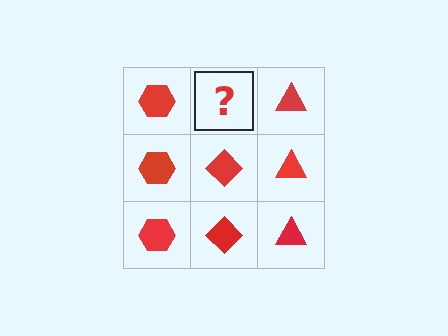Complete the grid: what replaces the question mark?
The question mark should be replaced with a red diamond.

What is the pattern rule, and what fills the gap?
The rule is that each column has a consistent shape. The gap should be filled with a red diamond.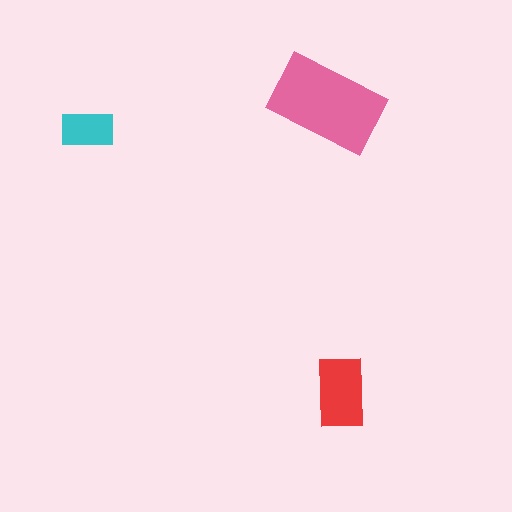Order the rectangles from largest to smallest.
the pink one, the red one, the cyan one.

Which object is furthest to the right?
The red rectangle is rightmost.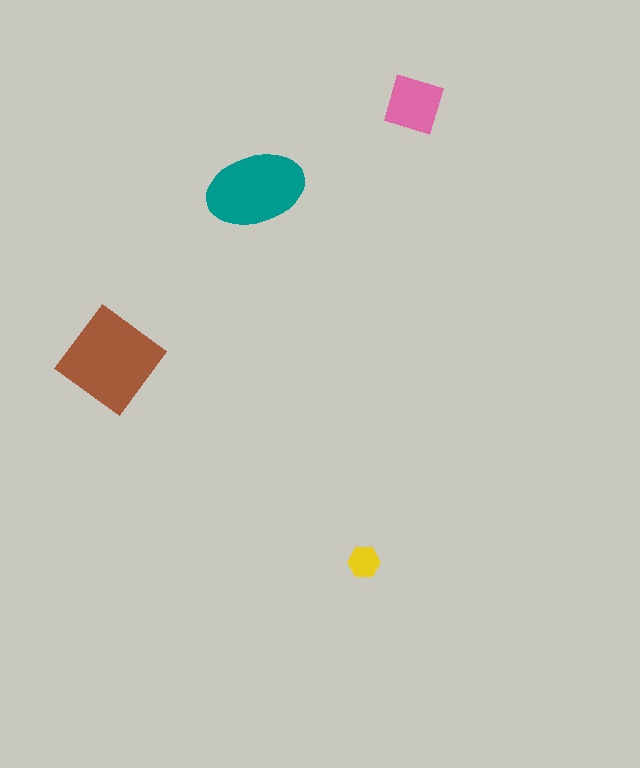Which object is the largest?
The brown diamond.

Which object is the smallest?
The yellow hexagon.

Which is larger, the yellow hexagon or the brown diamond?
The brown diamond.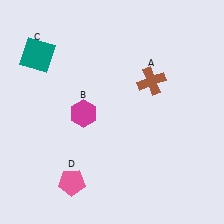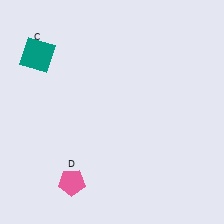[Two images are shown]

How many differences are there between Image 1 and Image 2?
There are 2 differences between the two images.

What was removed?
The magenta hexagon (B), the brown cross (A) were removed in Image 2.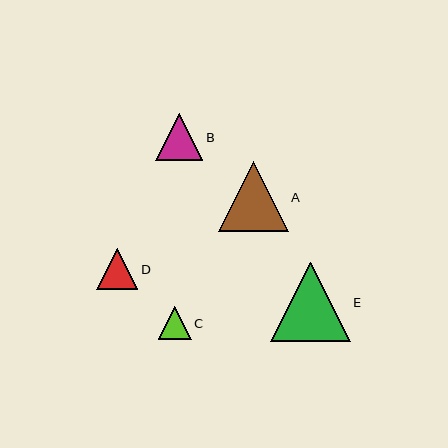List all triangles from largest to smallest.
From largest to smallest: E, A, B, D, C.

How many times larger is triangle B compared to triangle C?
Triangle B is approximately 1.4 times the size of triangle C.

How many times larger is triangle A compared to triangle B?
Triangle A is approximately 1.5 times the size of triangle B.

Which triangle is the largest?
Triangle E is the largest with a size of approximately 79 pixels.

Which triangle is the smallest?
Triangle C is the smallest with a size of approximately 33 pixels.